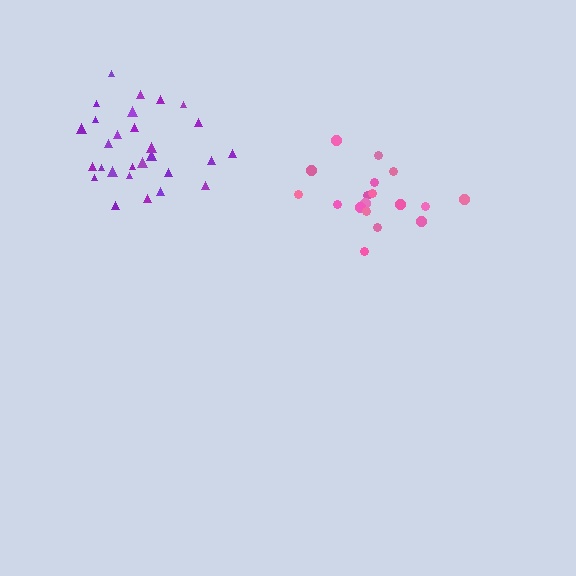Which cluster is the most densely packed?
Purple.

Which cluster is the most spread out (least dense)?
Pink.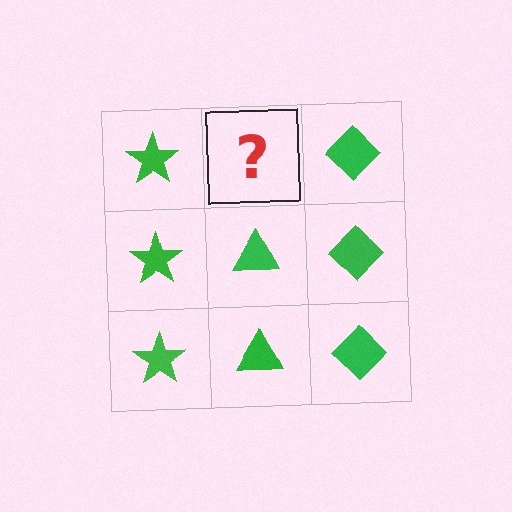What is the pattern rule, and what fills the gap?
The rule is that each column has a consistent shape. The gap should be filled with a green triangle.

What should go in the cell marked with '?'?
The missing cell should contain a green triangle.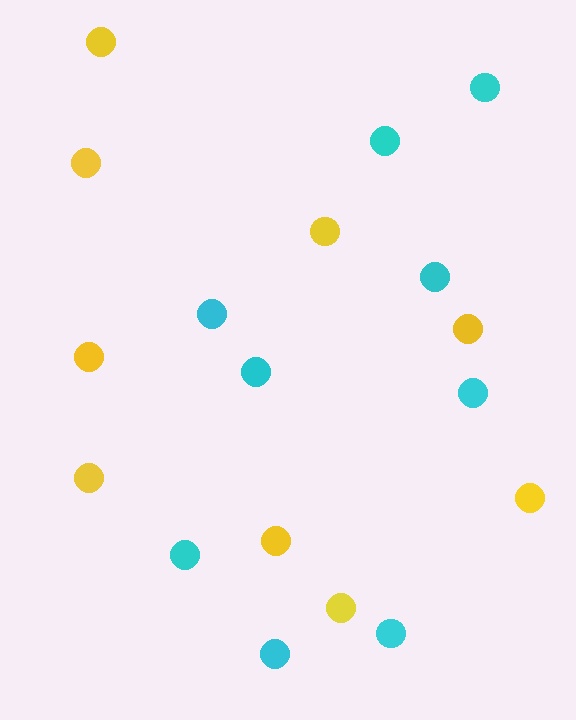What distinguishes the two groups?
There are 2 groups: one group of yellow circles (9) and one group of cyan circles (9).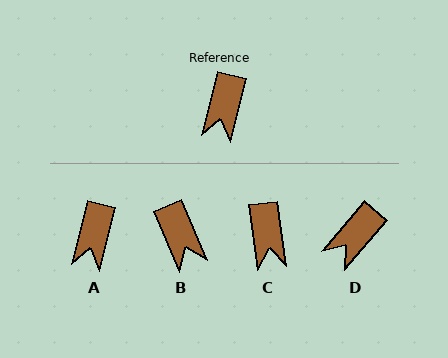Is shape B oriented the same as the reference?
No, it is off by about 37 degrees.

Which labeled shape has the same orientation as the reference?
A.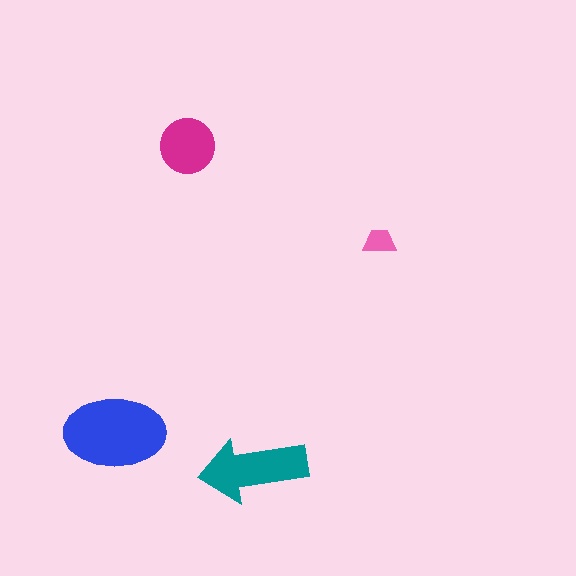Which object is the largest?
The blue ellipse.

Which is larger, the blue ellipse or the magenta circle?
The blue ellipse.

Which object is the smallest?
The pink trapezoid.